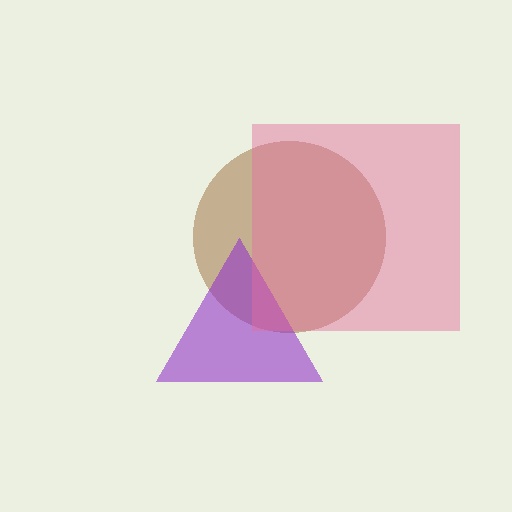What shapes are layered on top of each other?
The layered shapes are: a brown circle, a purple triangle, a pink square.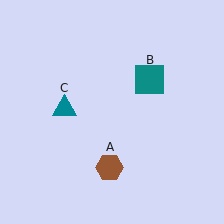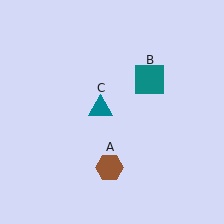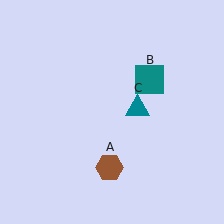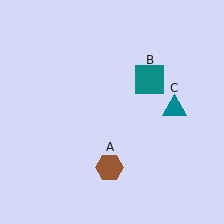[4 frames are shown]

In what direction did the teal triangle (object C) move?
The teal triangle (object C) moved right.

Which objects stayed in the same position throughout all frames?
Brown hexagon (object A) and teal square (object B) remained stationary.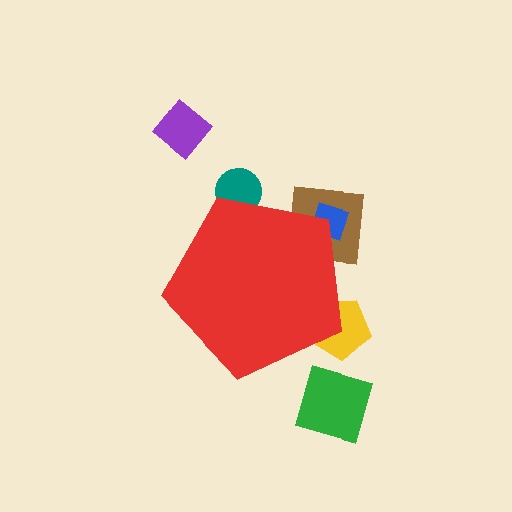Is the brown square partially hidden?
Yes, the brown square is partially hidden behind the red pentagon.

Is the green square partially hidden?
No, the green square is fully visible.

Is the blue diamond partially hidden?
Yes, the blue diamond is partially hidden behind the red pentagon.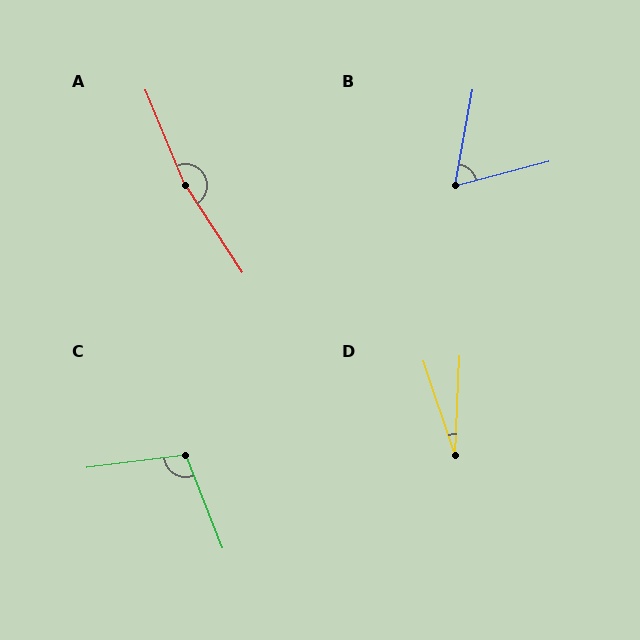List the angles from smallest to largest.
D (21°), B (65°), C (104°), A (169°).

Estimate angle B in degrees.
Approximately 65 degrees.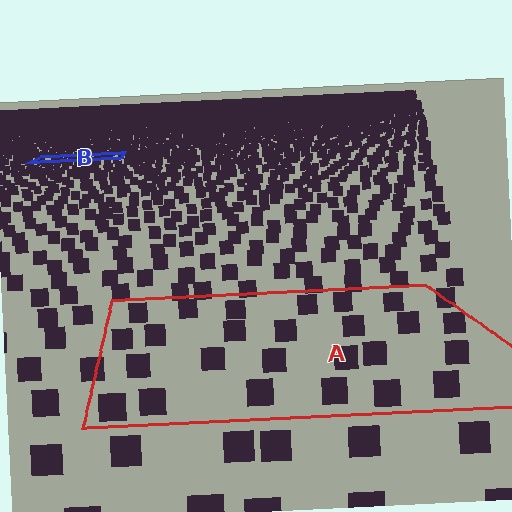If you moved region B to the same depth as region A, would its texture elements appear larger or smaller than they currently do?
They would appear larger. At a closer depth, the same texture elements are projected at a bigger on-screen size.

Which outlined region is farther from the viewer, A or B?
Region B is farther from the viewer — the texture elements inside it appear smaller and more densely packed.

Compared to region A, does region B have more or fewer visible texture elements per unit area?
Region B has more texture elements per unit area — they are packed more densely because it is farther away.